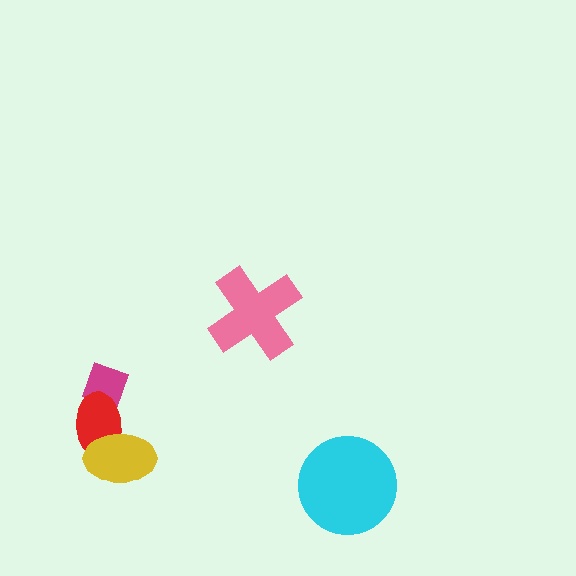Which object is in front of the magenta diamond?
The red ellipse is in front of the magenta diamond.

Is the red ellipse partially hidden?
Yes, it is partially covered by another shape.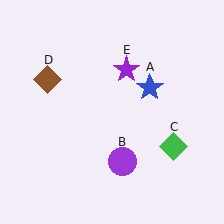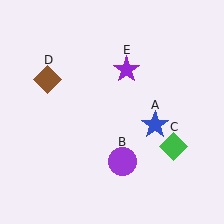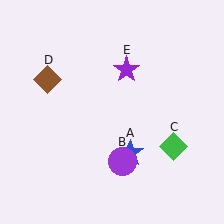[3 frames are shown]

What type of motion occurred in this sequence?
The blue star (object A) rotated clockwise around the center of the scene.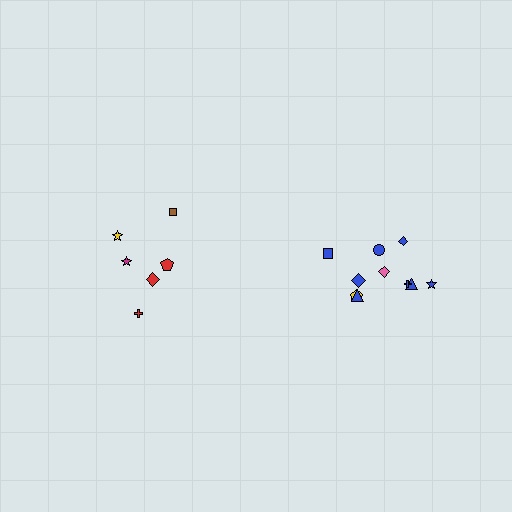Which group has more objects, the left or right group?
The right group.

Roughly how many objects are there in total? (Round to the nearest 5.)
Roughly 15 objects in total.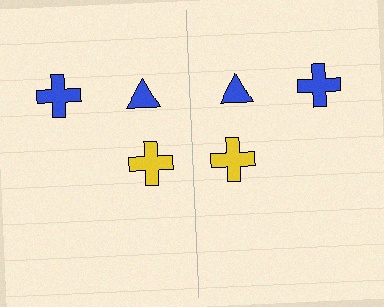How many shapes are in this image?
There are 6 shapes in this image.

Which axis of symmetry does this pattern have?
The pattern has a vertical axis of symmetry running through the center of the image.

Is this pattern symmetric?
Yes, this pattern has bilateral (reflection) symmetry.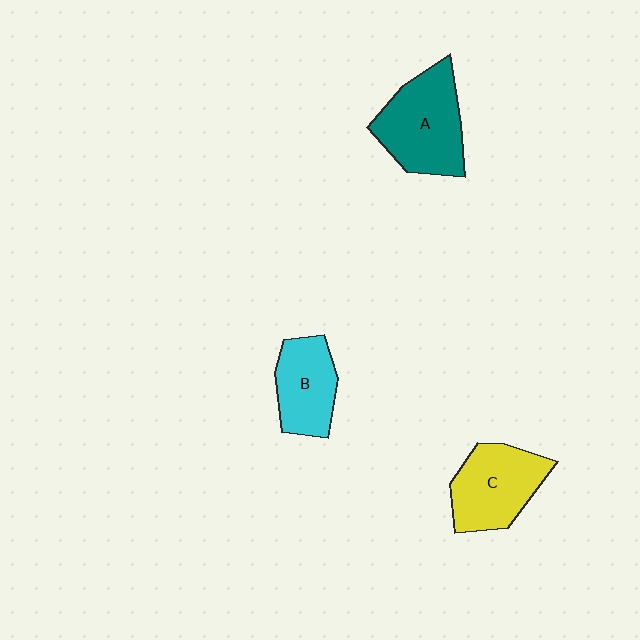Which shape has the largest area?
Shape A (teal).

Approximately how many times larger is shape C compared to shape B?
Approximately 1.2 times.